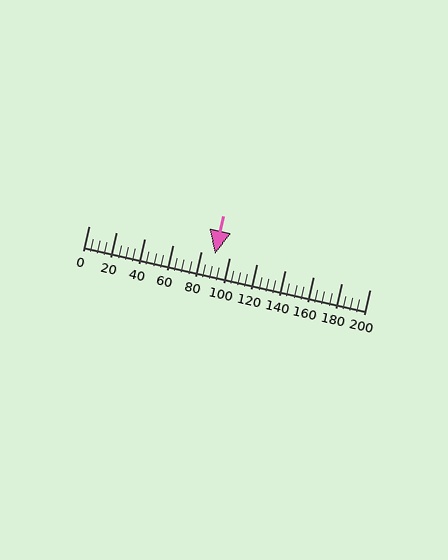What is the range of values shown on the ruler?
The ruler shows values from 0 to 200.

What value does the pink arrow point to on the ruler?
The pink arrow points to approximately 90.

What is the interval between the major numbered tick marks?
The major tick marks are spaced 20 units apart.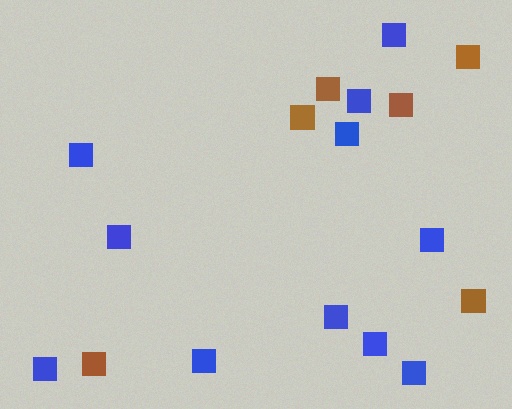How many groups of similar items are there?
There are 2 groups: one group of brown squares (6) and one group of blue squares (11).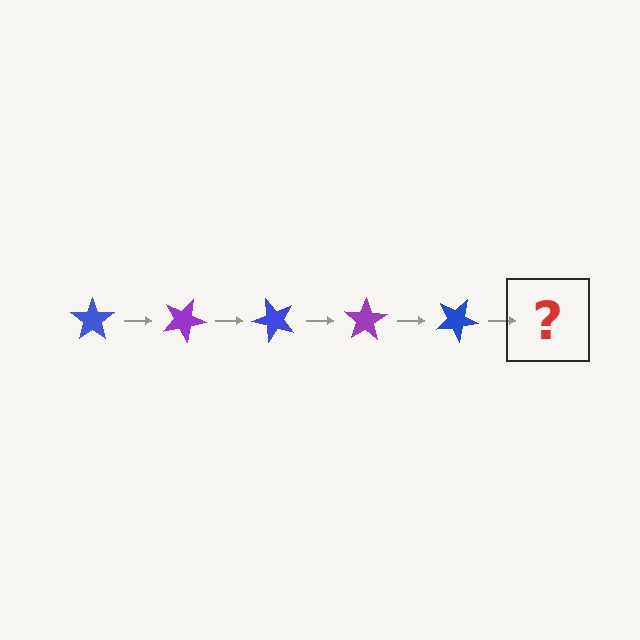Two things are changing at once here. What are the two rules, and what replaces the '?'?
The two rules are that it rotates 25 degrees each step and the color cycles through blue and purple. The '?' should be a purple star, rotated 125 degrees from the start.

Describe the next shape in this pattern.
It should be a purple star, rotated 125 degrees from the start.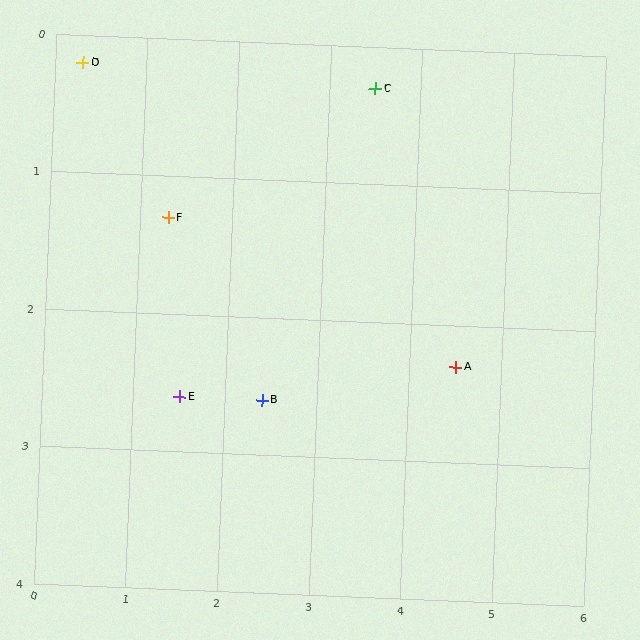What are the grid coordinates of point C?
Point C is at approximately (3.5, 0.3).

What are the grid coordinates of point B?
Point B is at approximately (2.4, 2.6).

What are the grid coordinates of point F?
Point F is at approximately (1.3, 1.3).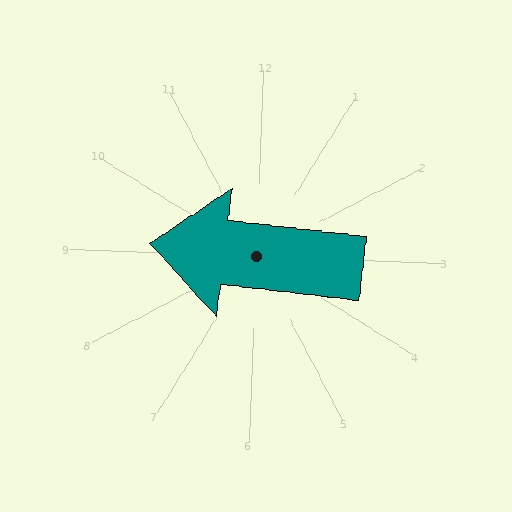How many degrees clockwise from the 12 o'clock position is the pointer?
Approximately 275 degrees.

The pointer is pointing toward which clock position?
Roughly 9 o'clock.